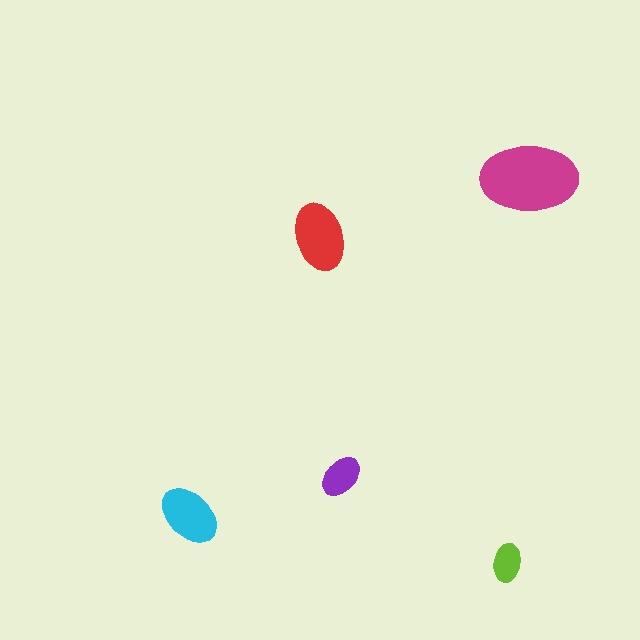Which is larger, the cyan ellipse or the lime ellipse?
The cyan one.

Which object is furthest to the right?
The magenta ellipse is rightmost.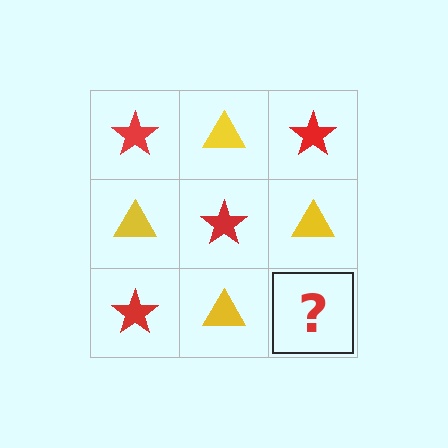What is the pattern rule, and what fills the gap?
The rule is that it alternates red star and yellow triangle in a checkerboard pattern. The gap should be filled with a red star.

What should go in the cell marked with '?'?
The missing cell should contain a red star.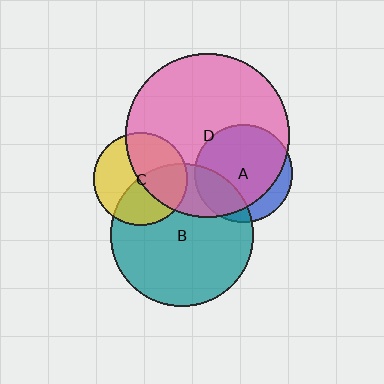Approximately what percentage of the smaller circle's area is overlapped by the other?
Approximately 45%.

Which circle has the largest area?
Circle D (pink).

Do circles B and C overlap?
Yes.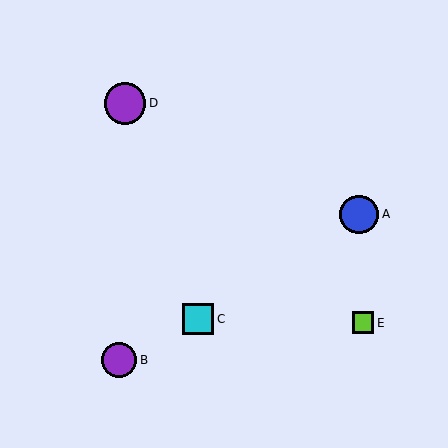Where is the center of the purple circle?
The center of the purple circle is at (125, 103).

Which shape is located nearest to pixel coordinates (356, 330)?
The lime square (labeled E) at (363, 323) is nearest to that location.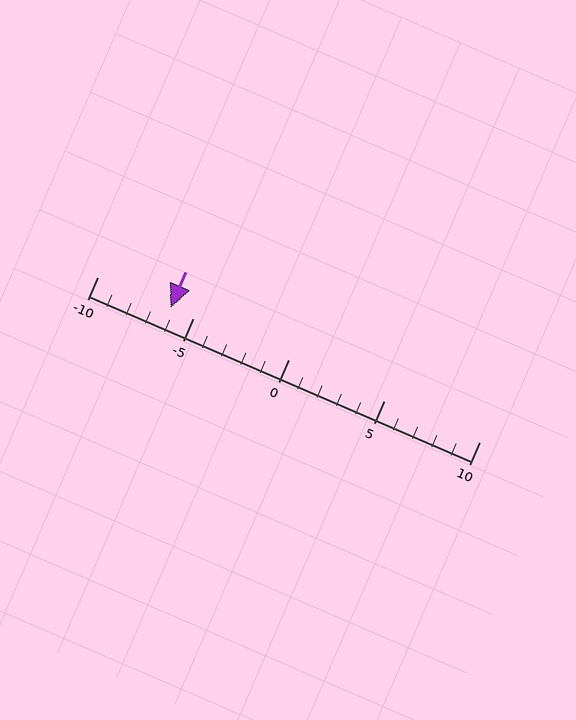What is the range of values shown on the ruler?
The ruler shows values from -10 to 10.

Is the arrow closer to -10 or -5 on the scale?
The arrow is closer to -5.